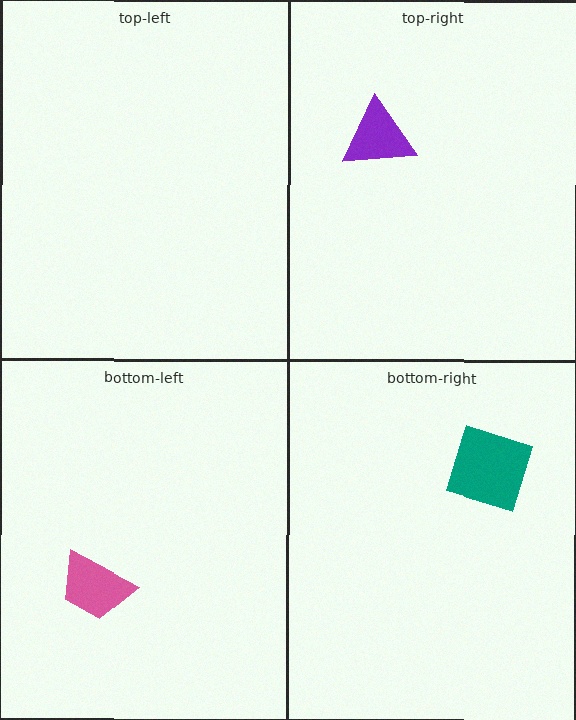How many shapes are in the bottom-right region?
1.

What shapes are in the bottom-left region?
The pink trapezoid.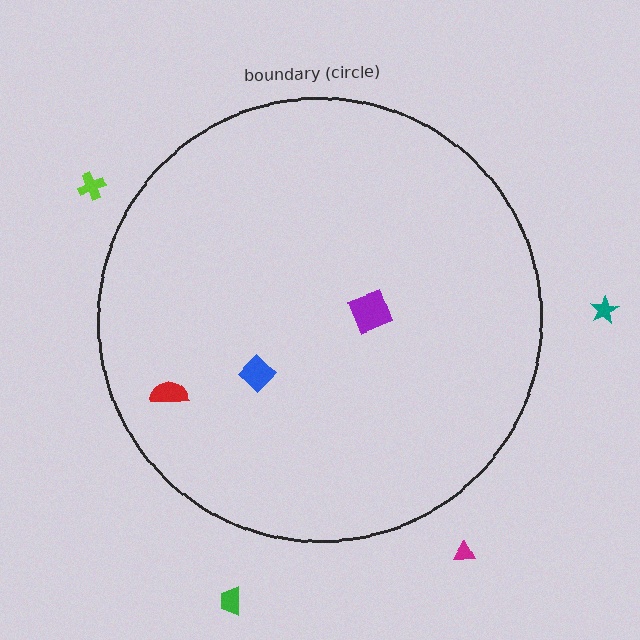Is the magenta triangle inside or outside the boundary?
Outside.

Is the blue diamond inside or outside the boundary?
Inside.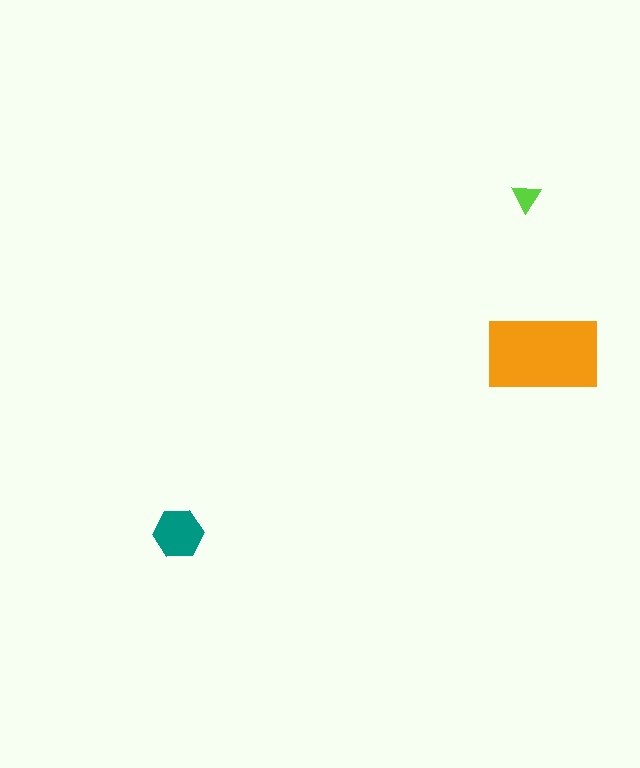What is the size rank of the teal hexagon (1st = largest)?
2nd.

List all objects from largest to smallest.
The orange rectangle, the teal hexagon, the lime triangle.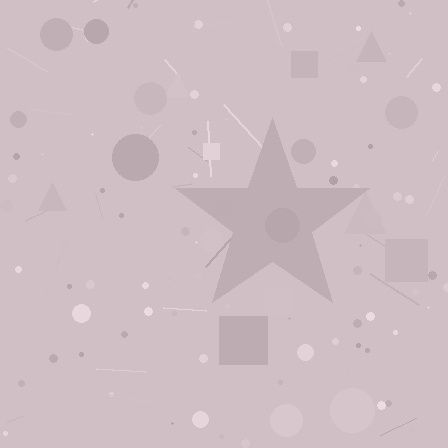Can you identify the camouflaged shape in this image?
The camouflaged shape is a star.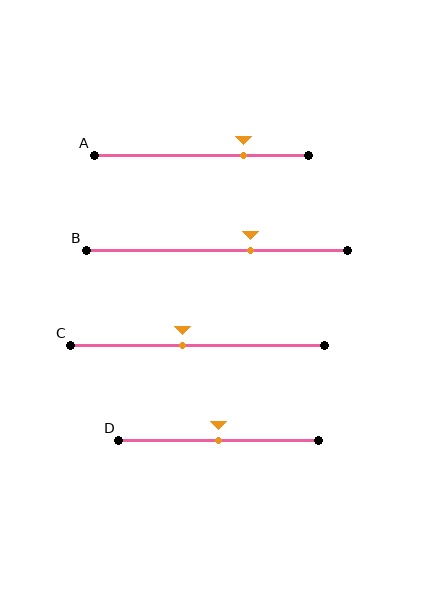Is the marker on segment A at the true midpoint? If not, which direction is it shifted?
No, the marker on segment A is shifted to the right by about 20% of the segment length.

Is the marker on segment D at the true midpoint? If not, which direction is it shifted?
Yes, the marker on segment D is at the true midpoint.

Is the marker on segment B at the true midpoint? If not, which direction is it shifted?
No, the marker on segment B is shifted to the right by about 13% of the segment length.